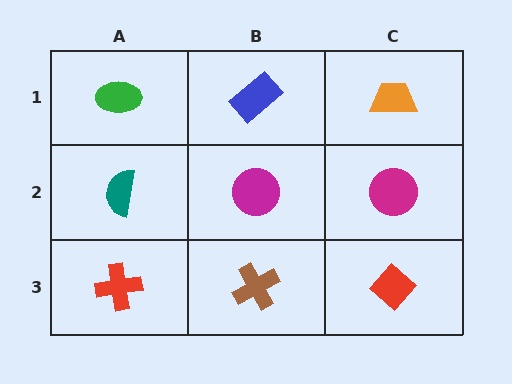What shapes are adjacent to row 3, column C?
A magenta circle (row 2, column C), a brown cross (row 3, column B).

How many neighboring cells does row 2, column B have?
4.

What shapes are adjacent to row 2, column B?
A blue rectangle (row 1, column B), a brown cross (row 3, column B), a teal semicircle (row 2, column A), a magenta circle (row 2, column C).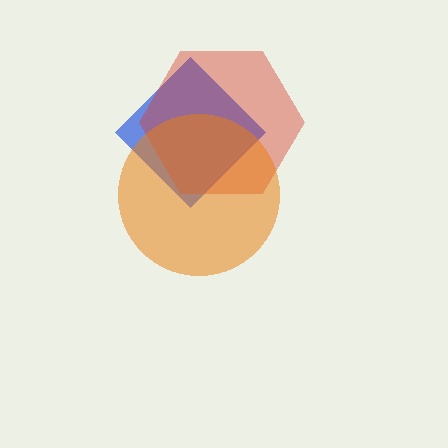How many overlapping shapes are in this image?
There are 3 overlapping shapes in the image.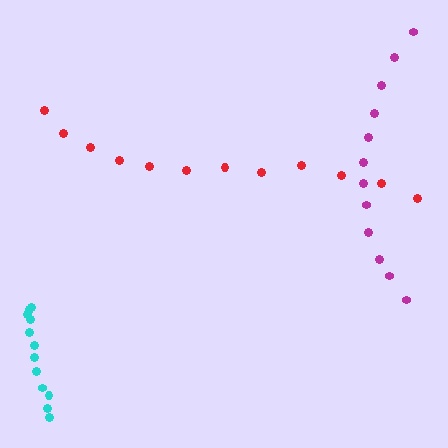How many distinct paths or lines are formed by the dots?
There are 3 distinct paths.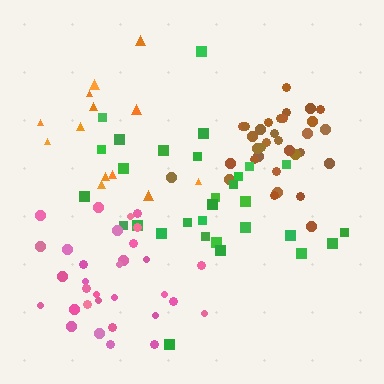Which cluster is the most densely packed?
Brown.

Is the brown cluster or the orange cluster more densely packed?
Brown.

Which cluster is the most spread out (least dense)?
Orange.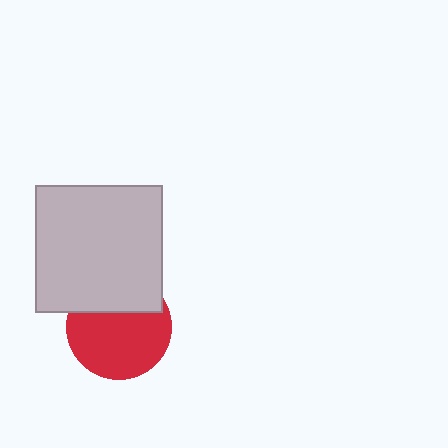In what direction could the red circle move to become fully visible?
The red circle could move down. That would shift it out from behind the light gray square entirely.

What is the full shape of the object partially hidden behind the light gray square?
The partially hidden object is a red circle.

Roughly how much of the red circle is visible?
Most of it is visible (roughly 67%).